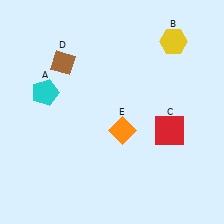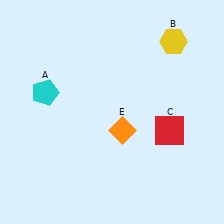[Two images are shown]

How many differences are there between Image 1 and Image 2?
There is 1 difference between the two images.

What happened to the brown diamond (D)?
The brown diamond (D) was removed in Image 2. It was in the top-left area of Image 1.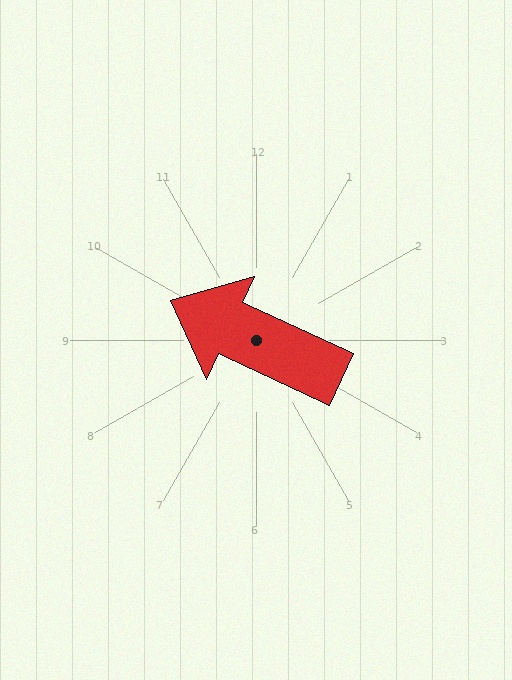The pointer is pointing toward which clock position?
Roughly 10 o'clock.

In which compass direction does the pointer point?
Northwest.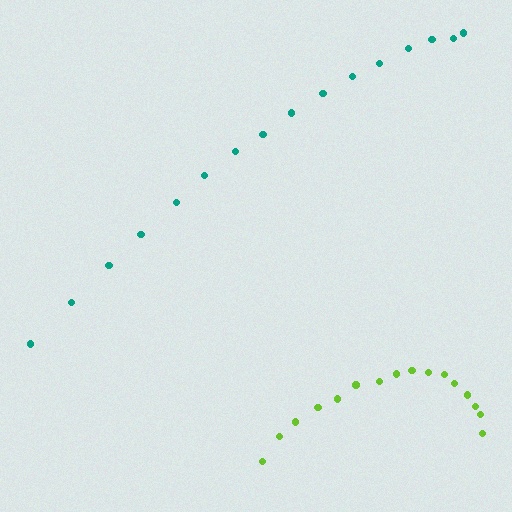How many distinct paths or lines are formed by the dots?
There are 2 distinct paths.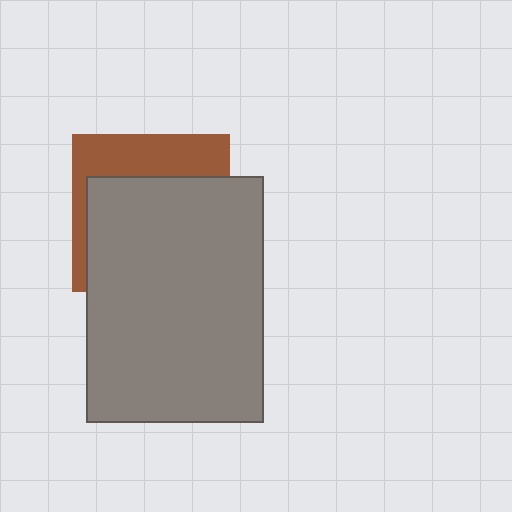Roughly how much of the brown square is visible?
A small part of it is visible (roughly 33%).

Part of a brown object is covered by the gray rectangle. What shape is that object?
It is a square.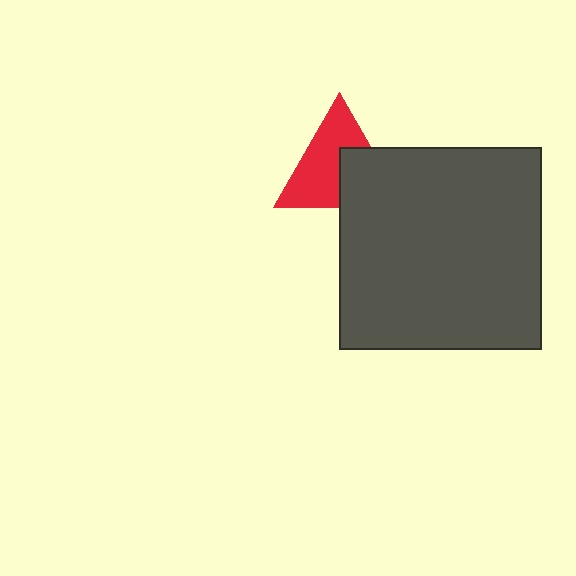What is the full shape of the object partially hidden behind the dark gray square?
The partially hidden object is a red triangle.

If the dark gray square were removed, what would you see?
You would see the complete red triangle.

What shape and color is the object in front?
The object in front is a dark gray square.